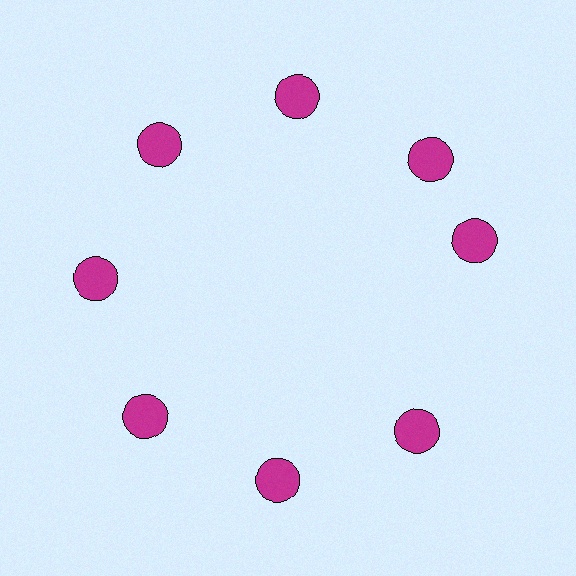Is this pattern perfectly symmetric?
No. The 8 magenta circles are arranged in a ring, but one element near the 3 o'clock position is rotated out of alignment along the ring, breaking the 8-fold rotational symmetry.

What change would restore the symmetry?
The symmetry would be restored by rotating it back into even spacing with its neighbors so that all 8 circles sit at equal angles and equal distance from the center.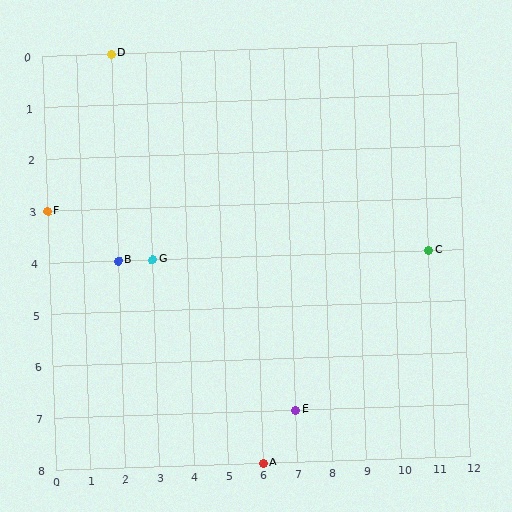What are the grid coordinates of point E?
Point E is at grid coordinates (7, 7).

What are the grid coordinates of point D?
Point D is at grid coordinates (2, 0).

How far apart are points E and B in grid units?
Points E and B are 5 columns and 3 rows apart (about 5.8 grid units diagonally).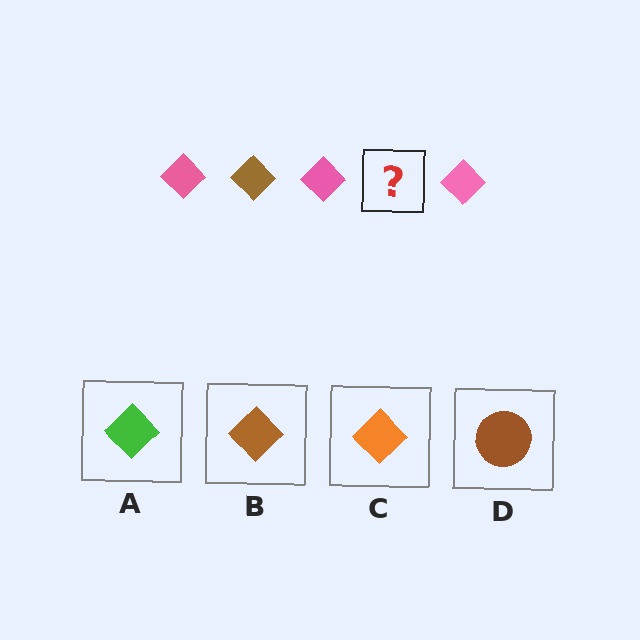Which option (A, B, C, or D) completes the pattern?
B.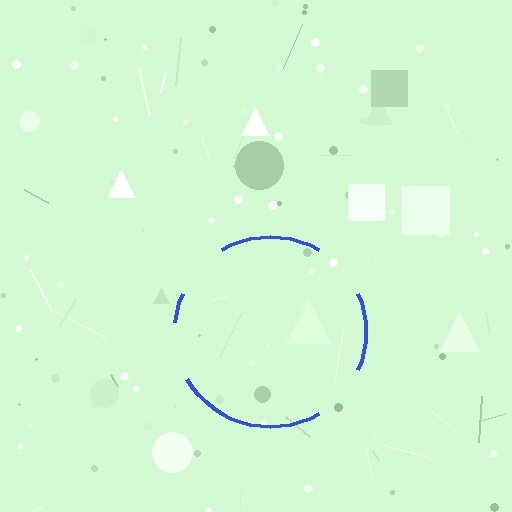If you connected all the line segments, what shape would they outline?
They would outline a circle.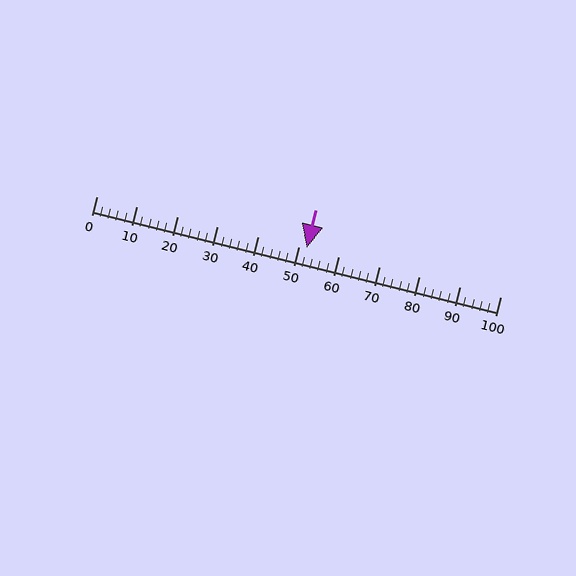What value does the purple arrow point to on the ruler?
The purple arrow points to approximately 52.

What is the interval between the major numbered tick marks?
The major tick marks are spaced 10 units apart.